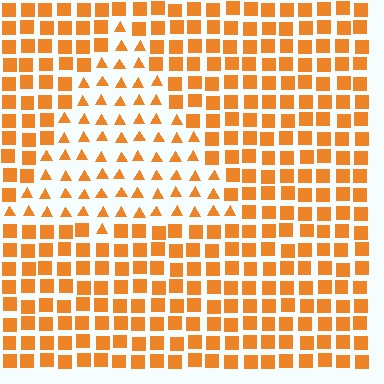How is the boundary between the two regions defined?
The boundary is defined by a change in element shape: triangles inside vs. squares outside. All elements share the same color and spacing.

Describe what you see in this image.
The image is filled with small orange elements arranged in a uniform grid. A triangle-shaped region contains triangles, while the surrounding area contains squares. The boundary is defined purely by the change in element shape.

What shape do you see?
I see a triangle.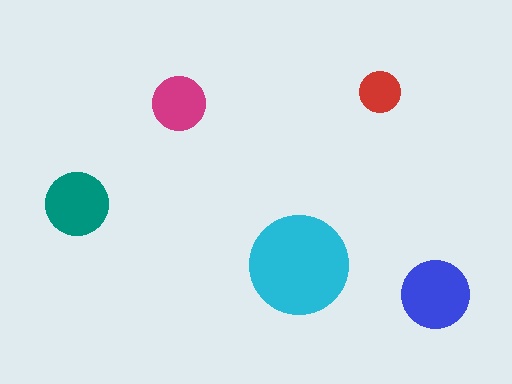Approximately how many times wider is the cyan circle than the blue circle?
About 1.5 times wider.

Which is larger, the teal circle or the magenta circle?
The teal one.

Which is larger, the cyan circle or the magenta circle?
The cyan one.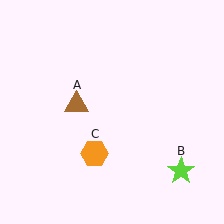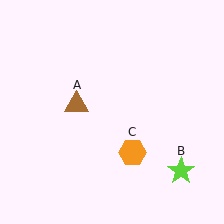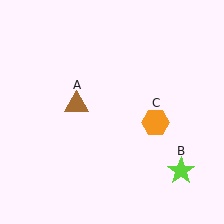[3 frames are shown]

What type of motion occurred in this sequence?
The orange hexagon (object C) rotated counterclockwise around the center of the scene.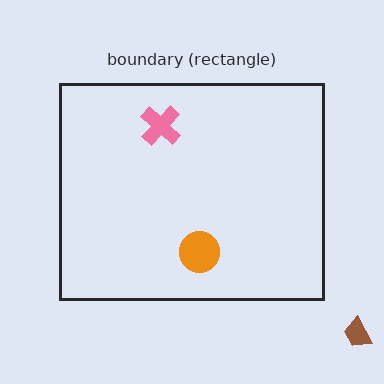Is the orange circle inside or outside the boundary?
Inside.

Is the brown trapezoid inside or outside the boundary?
Outside.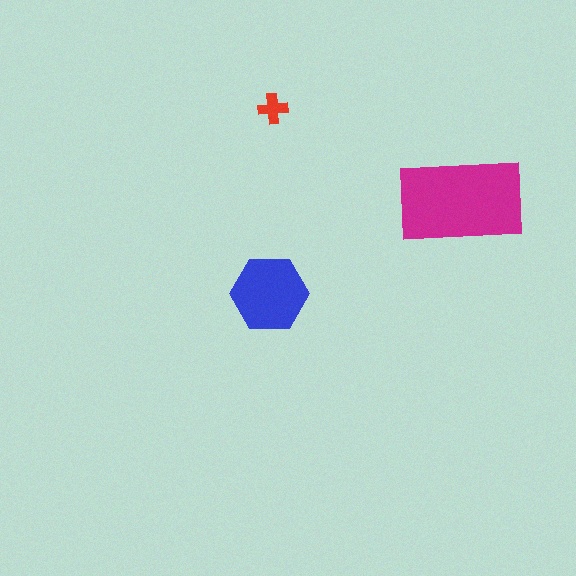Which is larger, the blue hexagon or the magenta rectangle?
The magenta rectangle.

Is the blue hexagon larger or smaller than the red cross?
Larger.